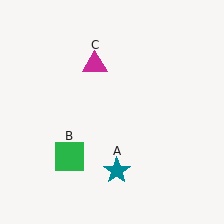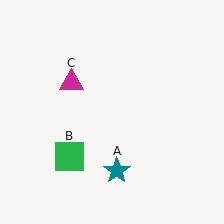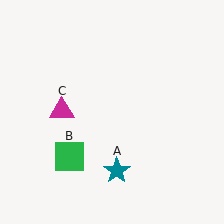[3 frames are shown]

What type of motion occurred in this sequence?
The magenta triangle (object C) rotated counterclockwise around the center of the scene.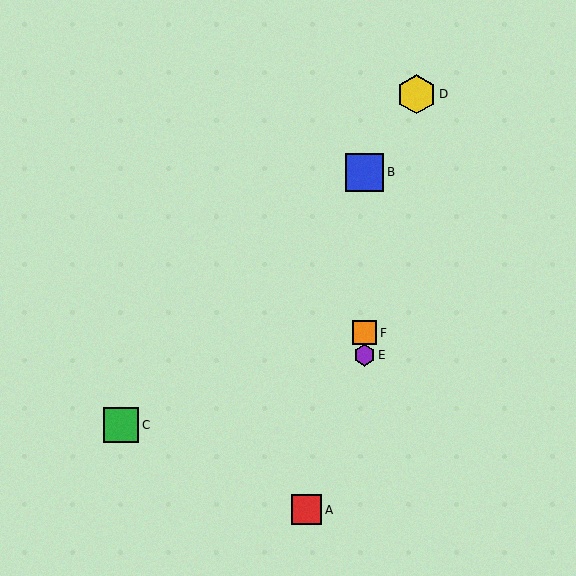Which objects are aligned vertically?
Objects B, E, F are aligned vertically.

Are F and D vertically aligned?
No, F is at x≈364 and D is at x≈417.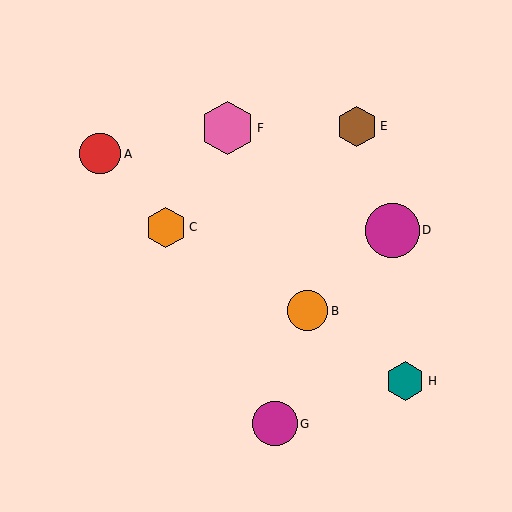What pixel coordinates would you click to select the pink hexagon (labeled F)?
Click at (227, 128) to select the pink hexagon F.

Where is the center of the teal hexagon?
The center of the teal hexagon is at (405, 381).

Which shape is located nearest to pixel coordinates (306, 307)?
The orange circle (labeled B) at (308, 311) is nearest to that location.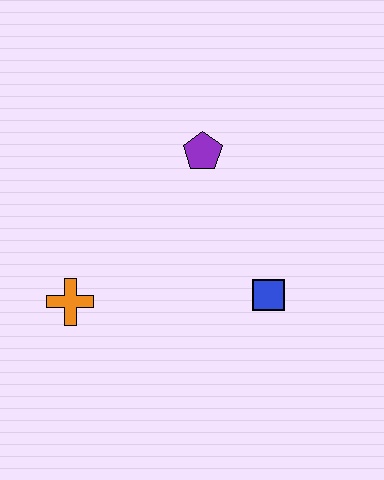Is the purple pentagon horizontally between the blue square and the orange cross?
Yes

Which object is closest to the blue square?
The purple pentagon is closest to the blue square.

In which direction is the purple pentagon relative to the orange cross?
The purple pentagon is above the orange cross.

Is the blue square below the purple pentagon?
Yes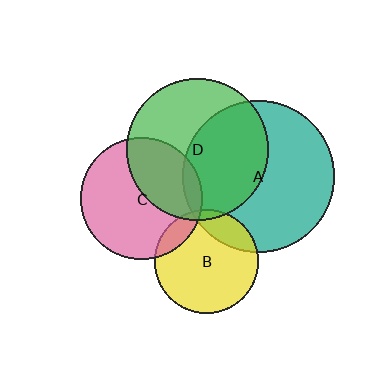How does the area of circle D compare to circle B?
Approximately 1.9 times.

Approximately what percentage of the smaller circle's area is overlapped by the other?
Approximately 5%.